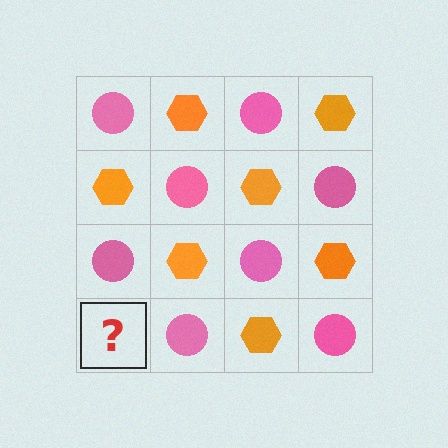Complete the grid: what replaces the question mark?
The question mark should be replaced with an orange hexagon.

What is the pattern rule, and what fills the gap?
The rule is that it alternates pink circle and orange hexagon in a checkerboard pattern. The gap should be filled with an orange hexagon.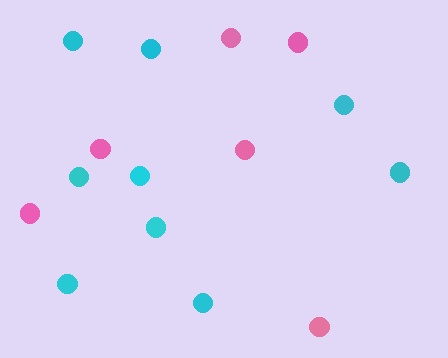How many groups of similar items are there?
There are 2 groups: one group of cyan circles (9) and one group of pink circles (6).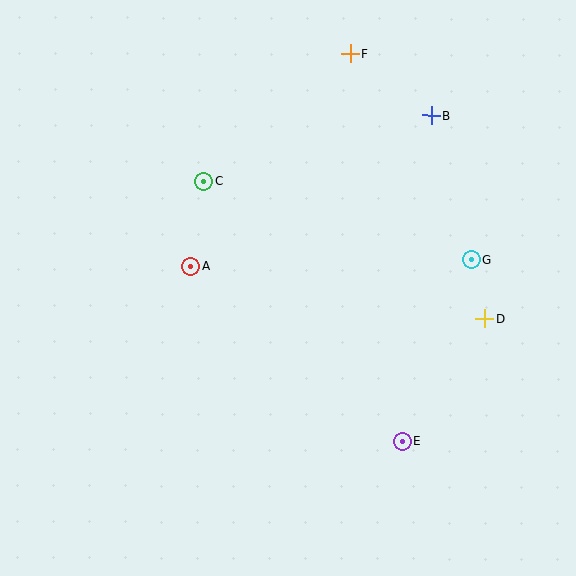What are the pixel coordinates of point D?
Point D is at (485, 318).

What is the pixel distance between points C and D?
The distance between C and D is 312 pixels.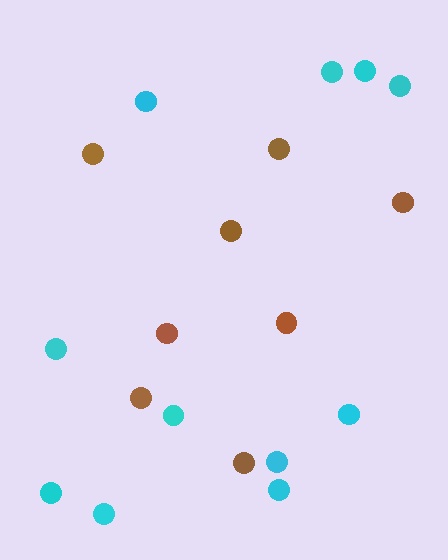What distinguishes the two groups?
There are 2 groups: one group of brown circles (8) and one group of cyan circles (11).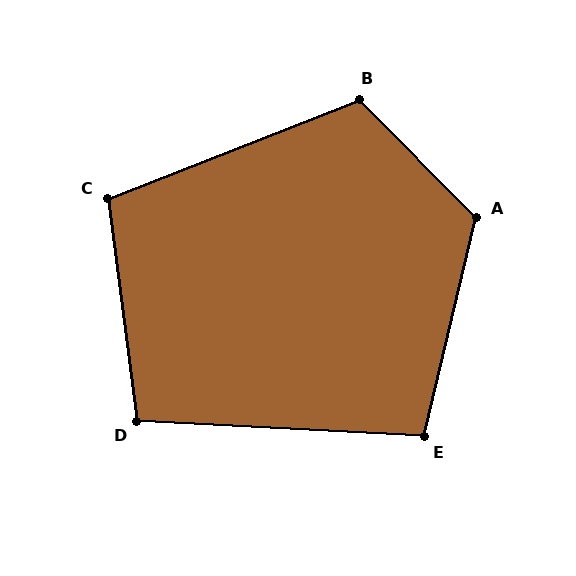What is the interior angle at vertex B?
Approximately 113 degrees (obtuse).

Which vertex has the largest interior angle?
A, at approximately 122 degrees.